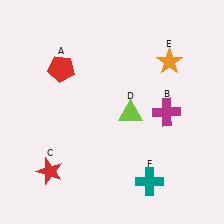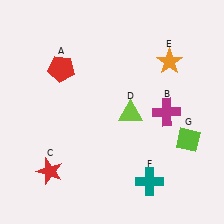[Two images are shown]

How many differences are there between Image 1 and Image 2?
There is 1 difference between the two images.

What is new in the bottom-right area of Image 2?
A lime diamond (G) was added in the bottom-right area of Image 2.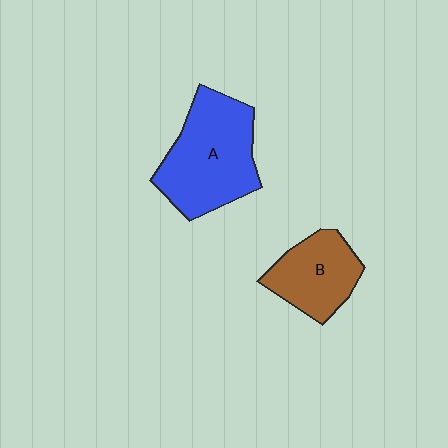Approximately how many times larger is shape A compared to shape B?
Approximately 1.6 times.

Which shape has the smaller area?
Shape B (brown).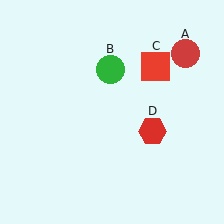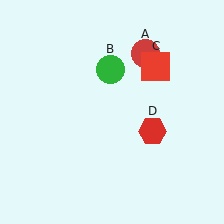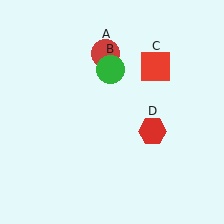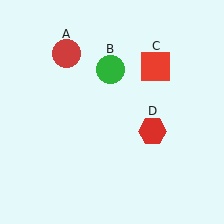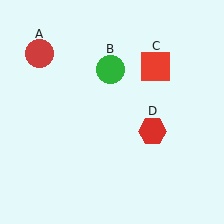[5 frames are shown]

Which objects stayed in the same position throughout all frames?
Green circle (object B) and red square (object C) and red hexagon (object D) remained stationary.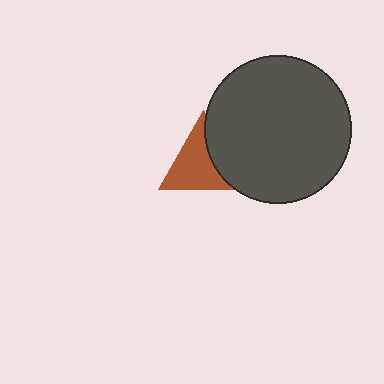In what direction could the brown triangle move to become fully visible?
The brown triangle could move left. That would shift it out from behind the dark gray circle entirely.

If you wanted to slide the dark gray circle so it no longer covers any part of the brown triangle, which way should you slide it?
Slide it right — that is the most direct way to separate the two shapes.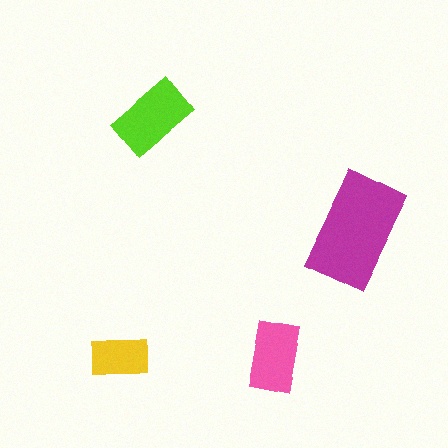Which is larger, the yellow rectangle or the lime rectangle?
The lime one.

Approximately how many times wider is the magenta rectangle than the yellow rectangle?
About 2 times wider.